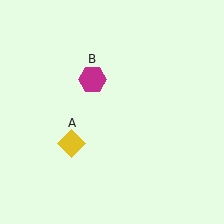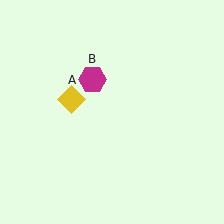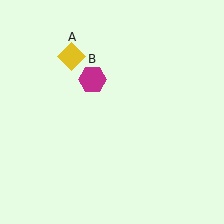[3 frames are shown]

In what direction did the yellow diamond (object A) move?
The yellow diamond (object A) moved up.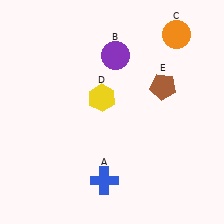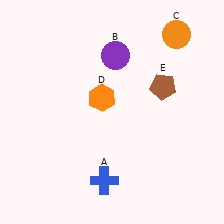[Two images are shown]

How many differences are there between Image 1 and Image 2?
There is 1 difference between the two images.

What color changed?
The hexagon (D) changed from yellow in Image 1 to orange in Image 2.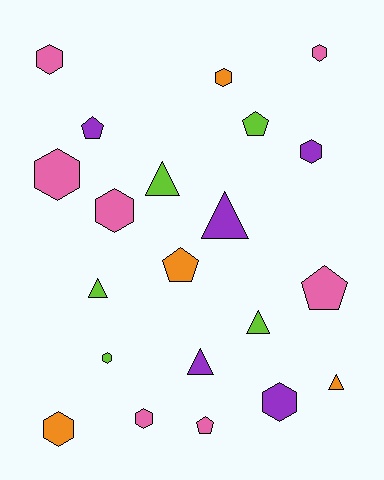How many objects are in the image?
There are 21 objects.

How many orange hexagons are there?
There are 2 orange hexagons.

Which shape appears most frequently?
Hexagon, with 10 objects.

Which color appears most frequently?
Pink, with 7 objects.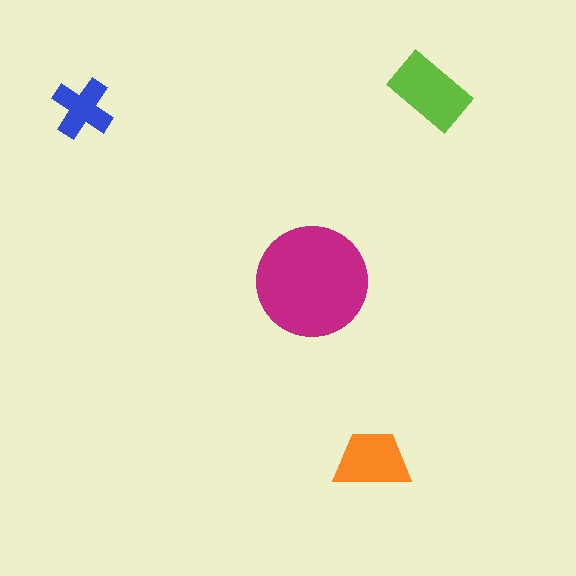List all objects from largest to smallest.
The magenta circle, the lime rectangle, the orange trapezoid, the blue cross.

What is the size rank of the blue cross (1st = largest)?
4th.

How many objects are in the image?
There are 4 objects in the image.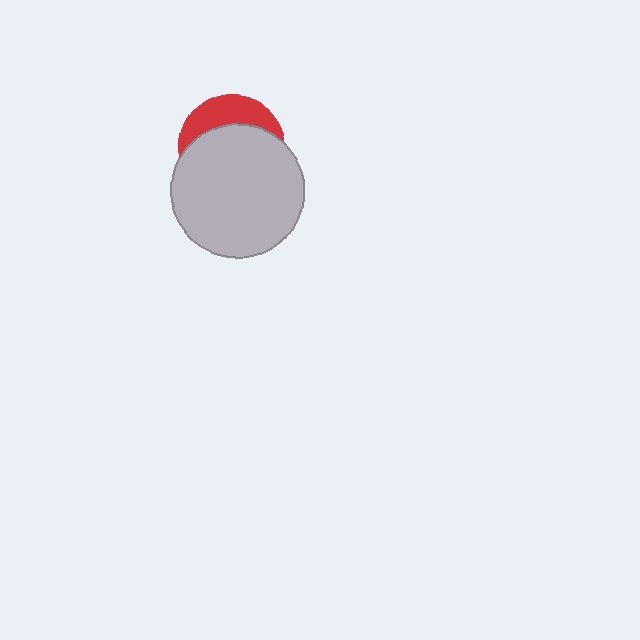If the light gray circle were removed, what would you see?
You would see the complete red circle.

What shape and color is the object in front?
The object in front is a light gray circle.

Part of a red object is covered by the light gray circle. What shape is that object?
It is a circle.